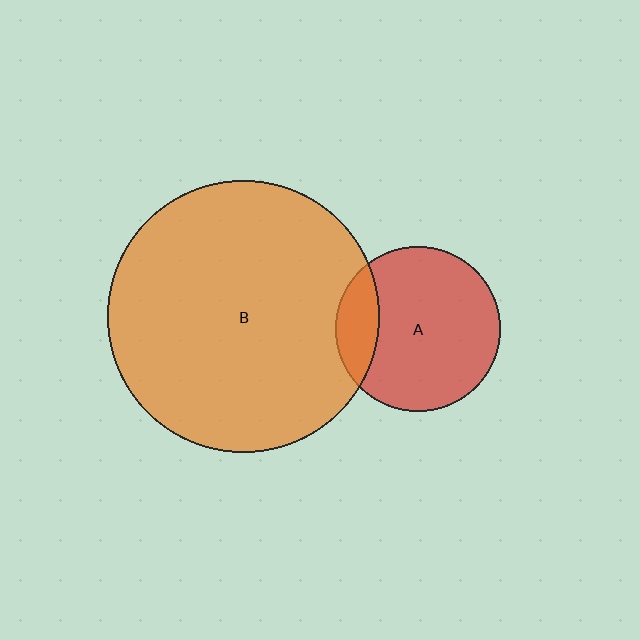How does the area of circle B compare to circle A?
Approximately 2.7 times.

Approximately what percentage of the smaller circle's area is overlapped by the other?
Approximately 20%.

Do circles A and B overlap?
Yes.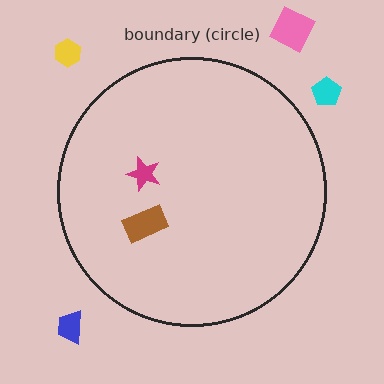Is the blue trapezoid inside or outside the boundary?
Outside.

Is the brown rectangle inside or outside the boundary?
Inside.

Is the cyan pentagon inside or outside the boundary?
Outside.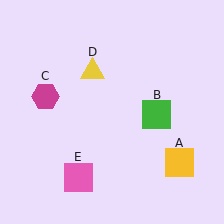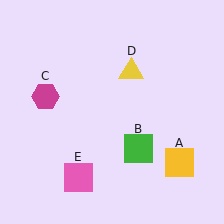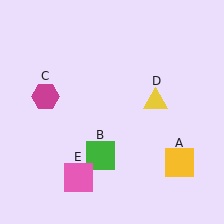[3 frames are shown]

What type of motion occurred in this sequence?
The green square (object B), yellow triangle (object D) rotated clockwise around the center of the scene.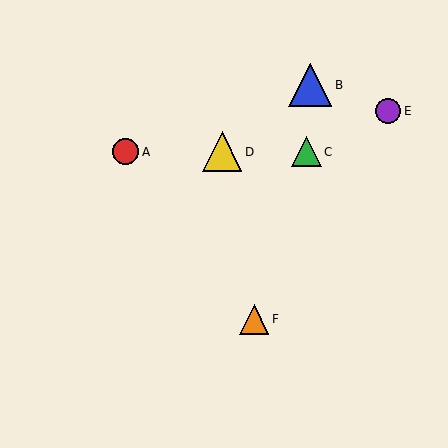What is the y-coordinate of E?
Object E is at y≈111.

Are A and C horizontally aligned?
Yes, both are at y≈152.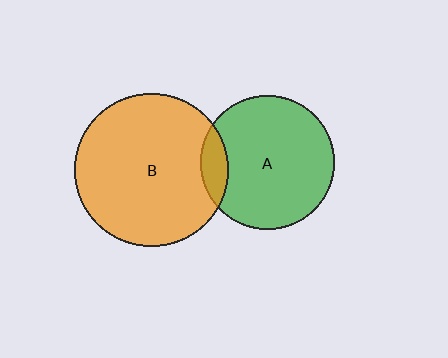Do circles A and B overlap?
Yes.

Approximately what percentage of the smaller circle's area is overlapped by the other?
Approximately 10%.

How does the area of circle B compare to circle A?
Approximately 1.3 times.